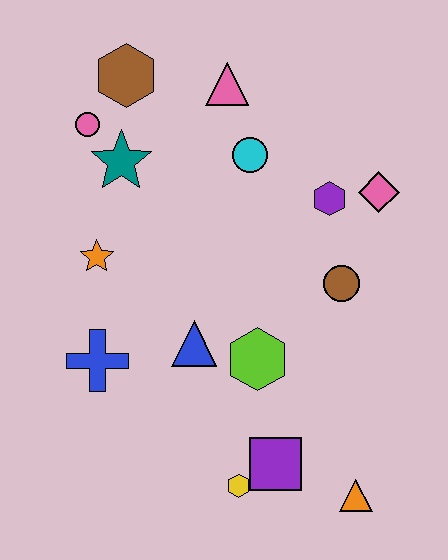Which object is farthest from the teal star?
The orange triangle is farthest from the teal star.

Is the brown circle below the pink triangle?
Yes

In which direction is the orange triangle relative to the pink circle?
The orange triangle is below the pink circle.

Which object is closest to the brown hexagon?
The pink circle is closest to the brown hexagon.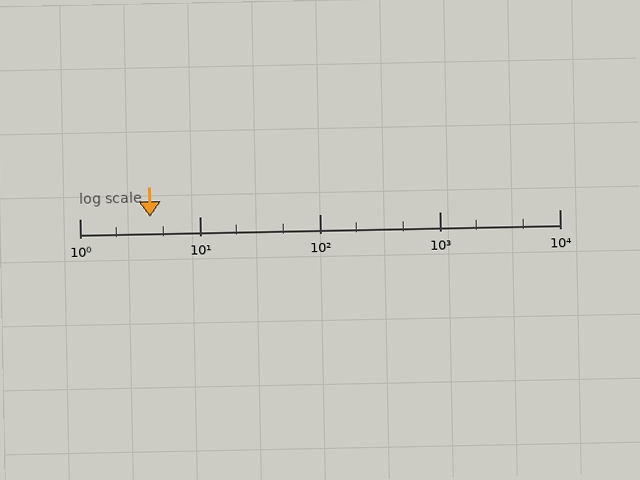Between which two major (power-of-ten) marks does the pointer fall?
The pointer is between 1 and 10.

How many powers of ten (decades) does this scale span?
The scale spans 4 decades, from 1 to 10000.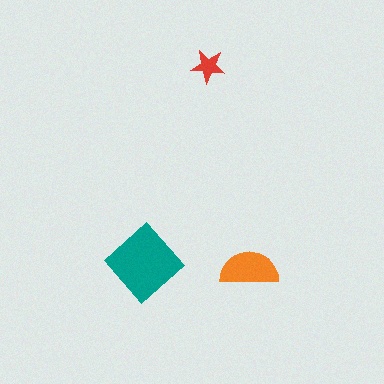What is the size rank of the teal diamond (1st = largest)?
1st.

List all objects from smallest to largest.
The red star, the orange semicircle, the teal diamond.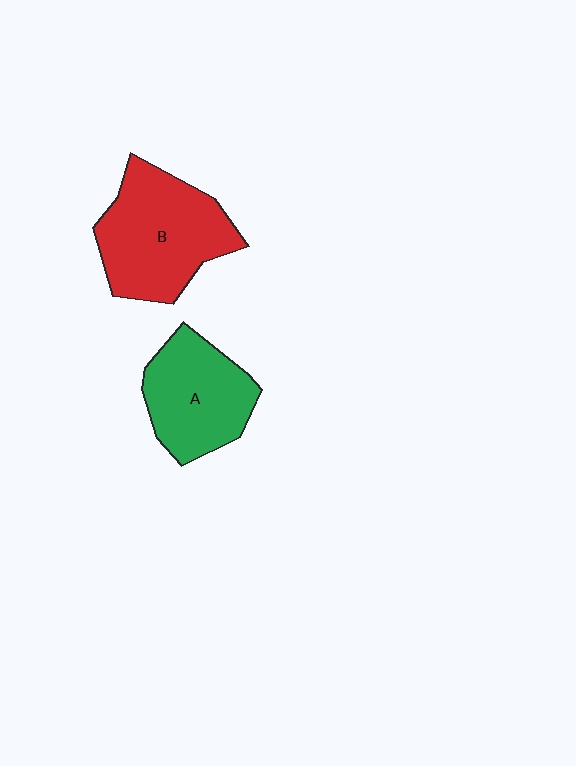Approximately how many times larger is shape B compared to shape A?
Approximately 1.3 times.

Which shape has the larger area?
Shape B (red).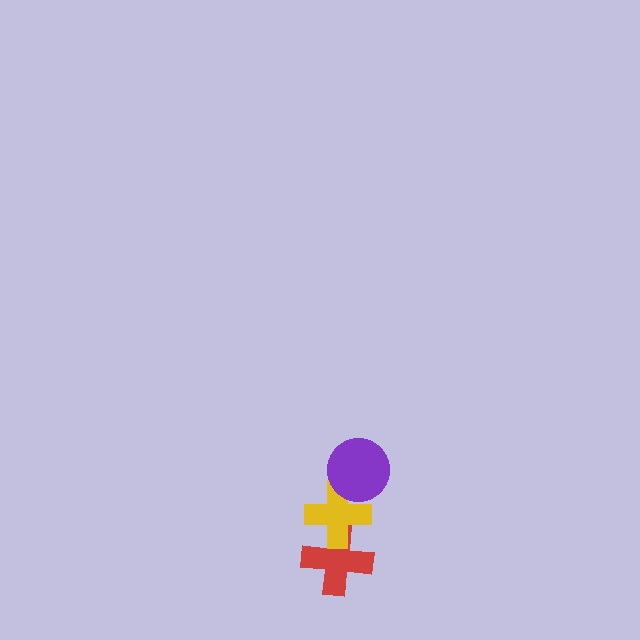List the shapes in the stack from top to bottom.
From top to bottom: the purple circle, the yellow cross, the red cross.